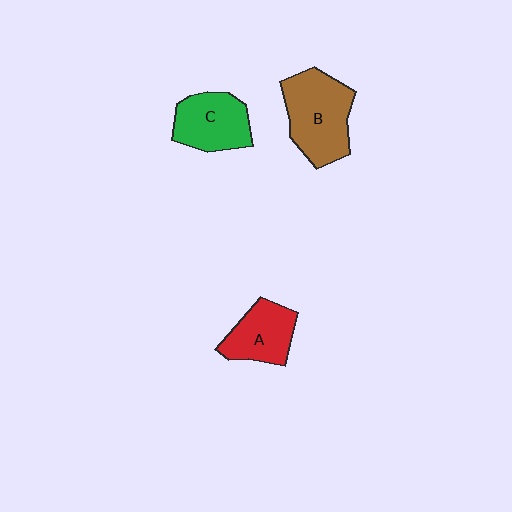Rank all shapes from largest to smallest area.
From largest to smallest: B (brown), C (green), A (red).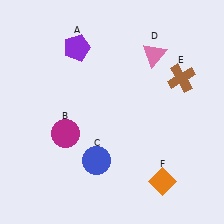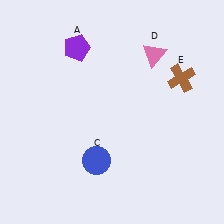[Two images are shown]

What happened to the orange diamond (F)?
The orange diamond (F) was removed in Image 2. It was in the bottom-right area of Image 1.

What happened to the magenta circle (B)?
The magenta circle (B) was removed in Image 2. It was in the bottom-left area of Image 1.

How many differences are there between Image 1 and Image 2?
There are 2 differences between the two images.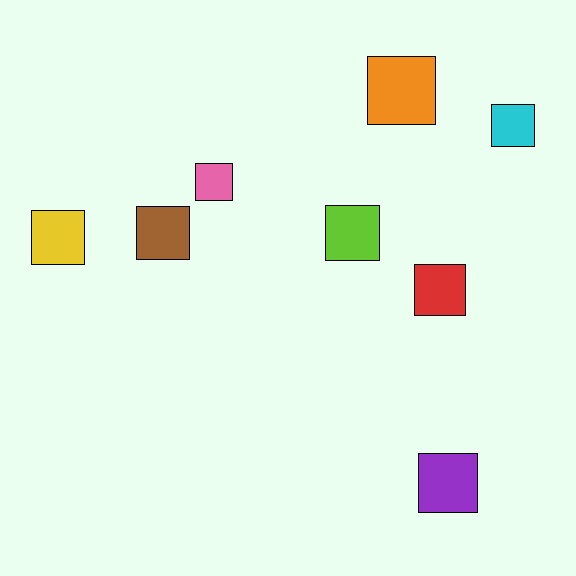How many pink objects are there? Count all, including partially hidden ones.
There is 1 pink object.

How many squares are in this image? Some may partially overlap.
There are 8 squares.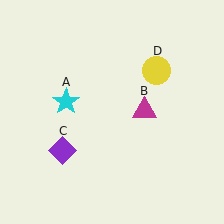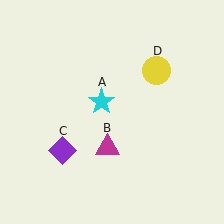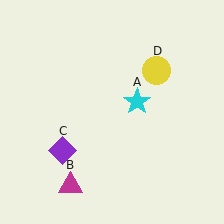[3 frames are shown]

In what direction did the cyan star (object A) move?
The cyan star (object A) moved right.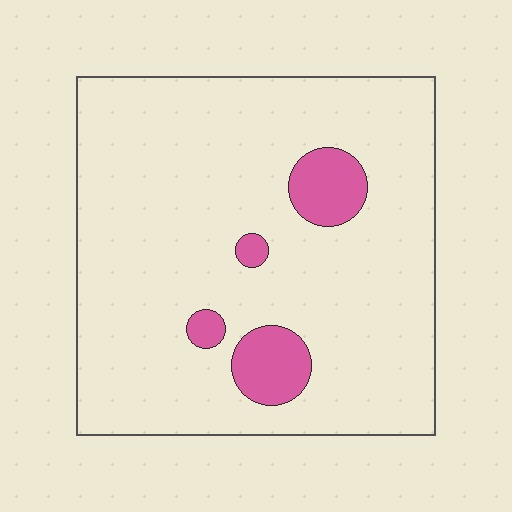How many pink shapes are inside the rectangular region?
4.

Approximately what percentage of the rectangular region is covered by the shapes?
Approximately 10%.